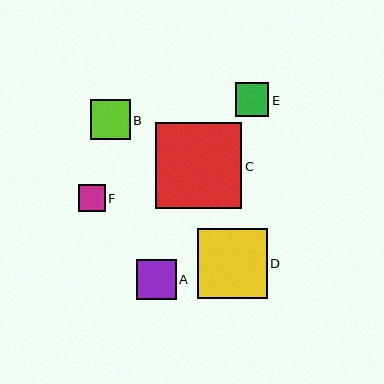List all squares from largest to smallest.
From largest to smallest: C, D, A, B, E, F.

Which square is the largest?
Square C is the largest with a size of approximately 87 pixels.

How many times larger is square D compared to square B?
Square D is approximately 1.8 times the size of square B.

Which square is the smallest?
Square F is the smallest with a size of approximately 27 pixels.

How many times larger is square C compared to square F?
Square C is approximately 3.2 times the size of square F.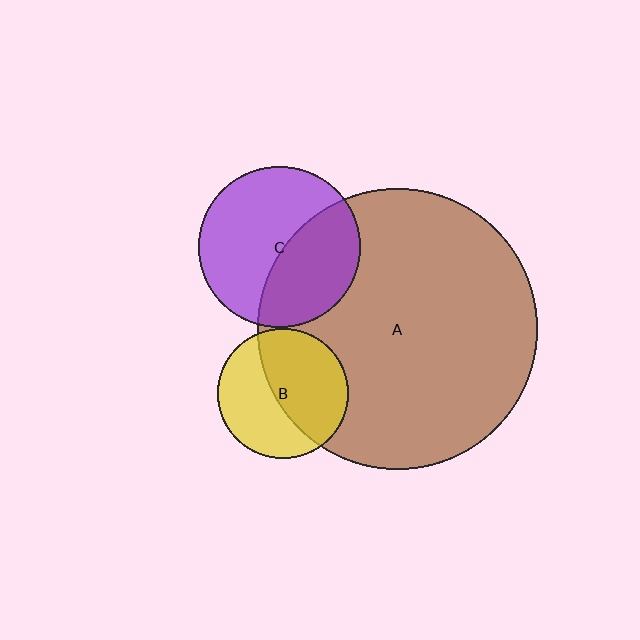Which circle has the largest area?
Circle A (brown).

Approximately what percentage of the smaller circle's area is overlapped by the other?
Approximately 55%.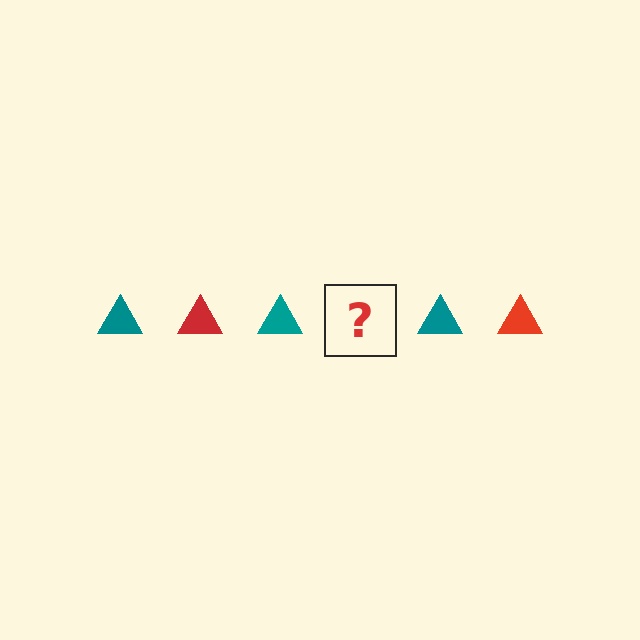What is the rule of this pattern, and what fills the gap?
The rule is that the pattern cycles through teal, red triangles. The gap should be filled with a red triangle.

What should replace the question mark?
The question mark should be replaced with a red triangle.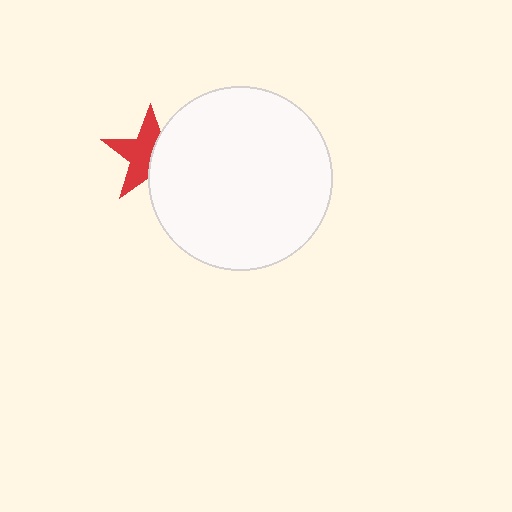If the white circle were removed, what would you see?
You would see the complete red star.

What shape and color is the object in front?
The object in front is a white circle.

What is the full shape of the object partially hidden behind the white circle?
The partially hidden object is a red star.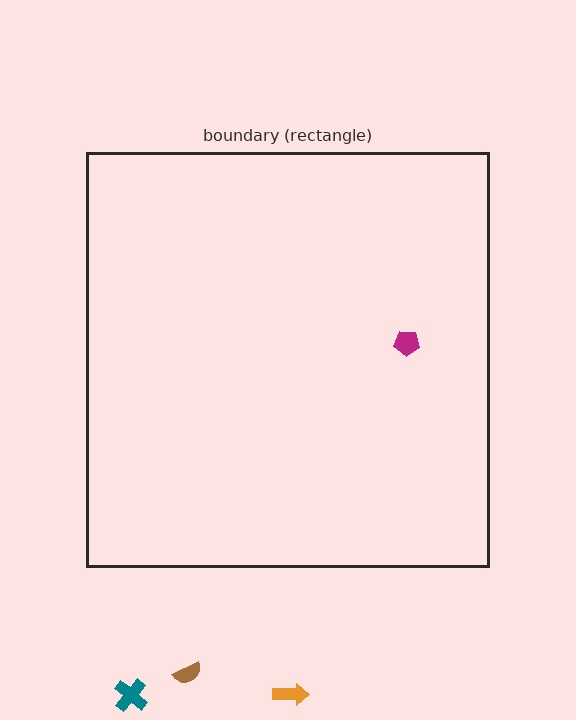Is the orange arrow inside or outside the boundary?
Outside.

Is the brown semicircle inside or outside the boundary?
Outside.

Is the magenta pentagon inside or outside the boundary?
Inside.